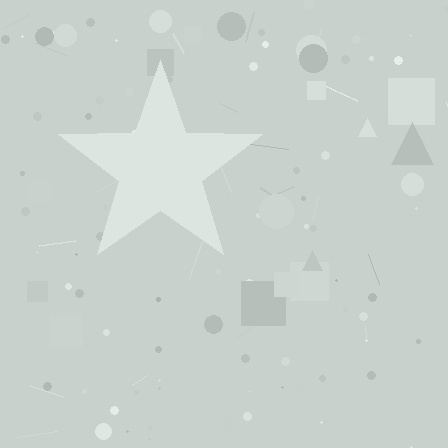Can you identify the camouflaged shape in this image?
The camouflaged shape is a star.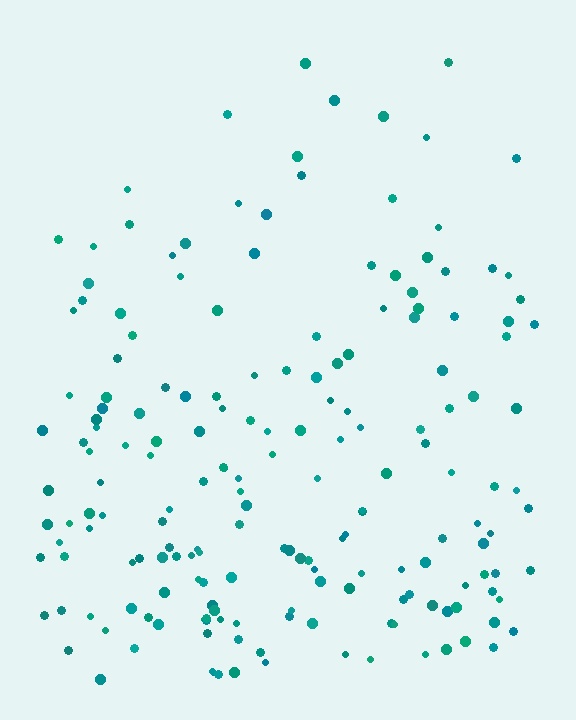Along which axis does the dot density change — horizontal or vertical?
Vertical.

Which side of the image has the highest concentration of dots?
The bottom.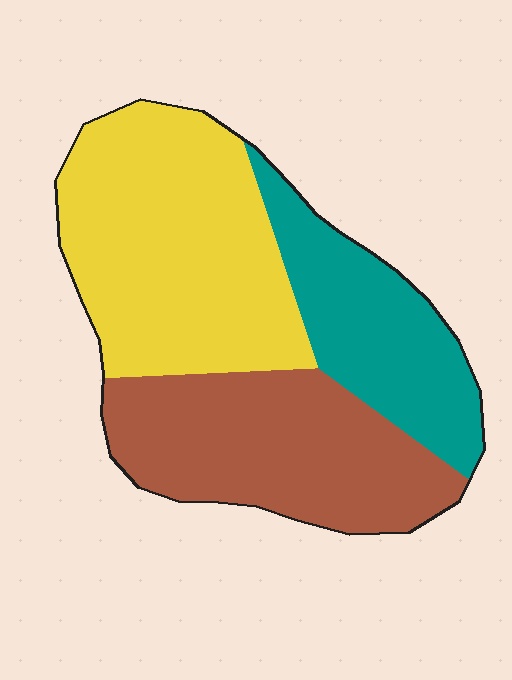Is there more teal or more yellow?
Yellow.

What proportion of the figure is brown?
Brown takes up about one third (1/3) of the figure.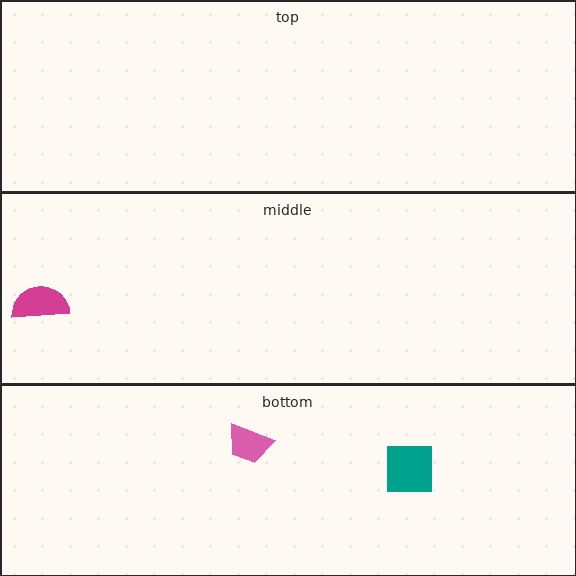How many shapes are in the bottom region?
2.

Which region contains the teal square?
The bottom region.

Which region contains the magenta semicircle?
The middle region.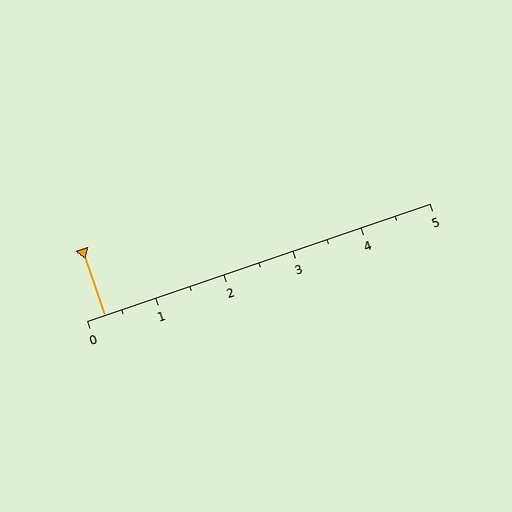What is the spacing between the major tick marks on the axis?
The major ticks are spaced 1 apart.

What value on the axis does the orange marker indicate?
The marker indicates approximately 0.2.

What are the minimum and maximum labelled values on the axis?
The axis runs from 0 to 5.